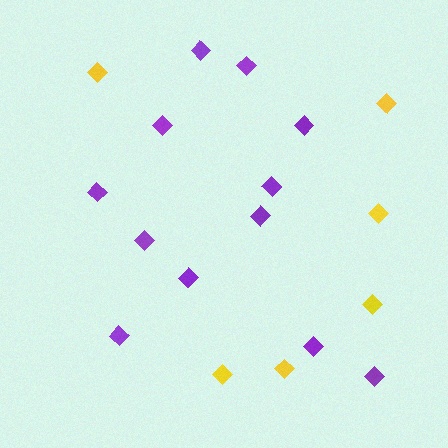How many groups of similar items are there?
There are 2 groups: one group of yellow diamonds (6) and one group of purple diamonds (12).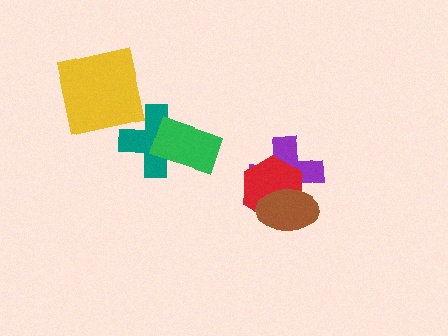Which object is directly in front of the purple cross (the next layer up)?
The red hexagon is directly in front of the purple cross.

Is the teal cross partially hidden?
Yes, it is partially covered by another shape.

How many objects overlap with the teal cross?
1 object overlaps with the teal cross.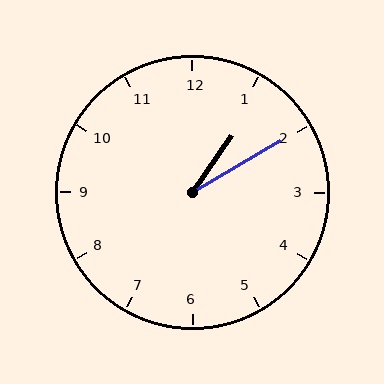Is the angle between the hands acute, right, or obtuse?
It is acute.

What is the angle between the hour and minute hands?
Approximately 25 degrees.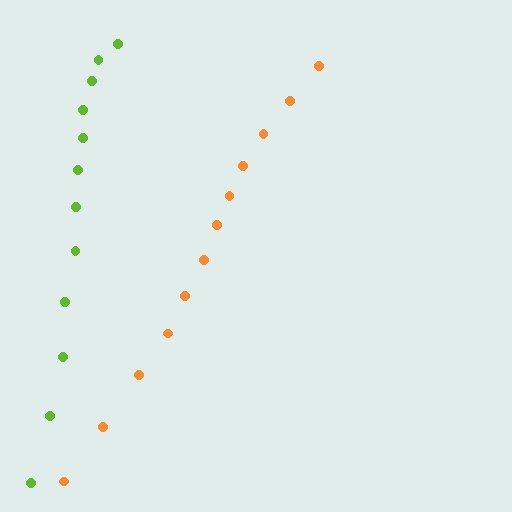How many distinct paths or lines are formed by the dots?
There are 2 distinct paths.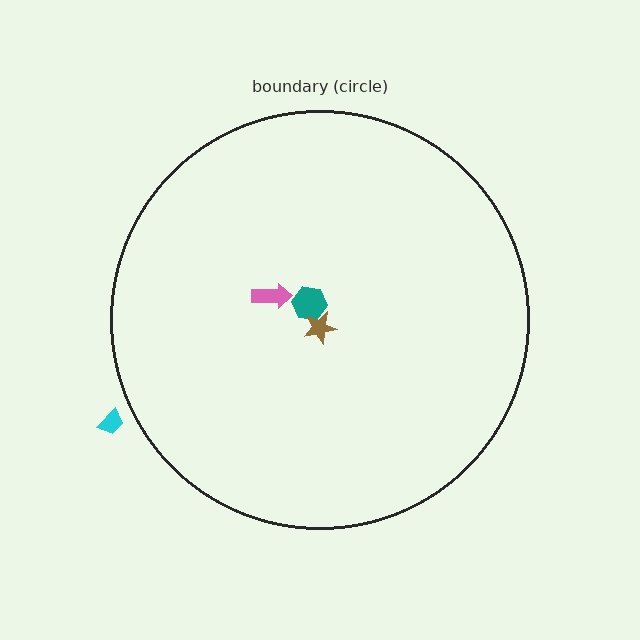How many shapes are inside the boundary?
3 inside, 1 outside.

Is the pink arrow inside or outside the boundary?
Inside.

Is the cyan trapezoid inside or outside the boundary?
Outside.